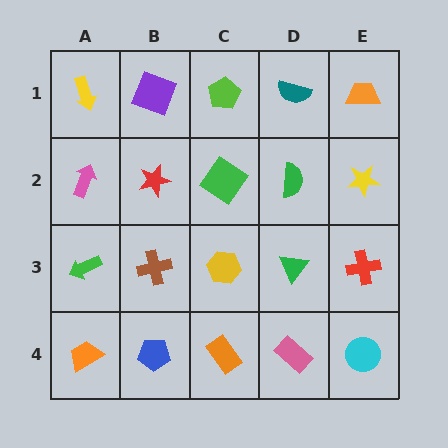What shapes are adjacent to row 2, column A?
A yellow arrow (row 1, column A), a green arrow (row 3, column A), a red star (row 2, column B).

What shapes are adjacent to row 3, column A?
A pink arrow (row 2, column A), an orange trapezoid (row 4, column A), a brown cross (row 3, column B).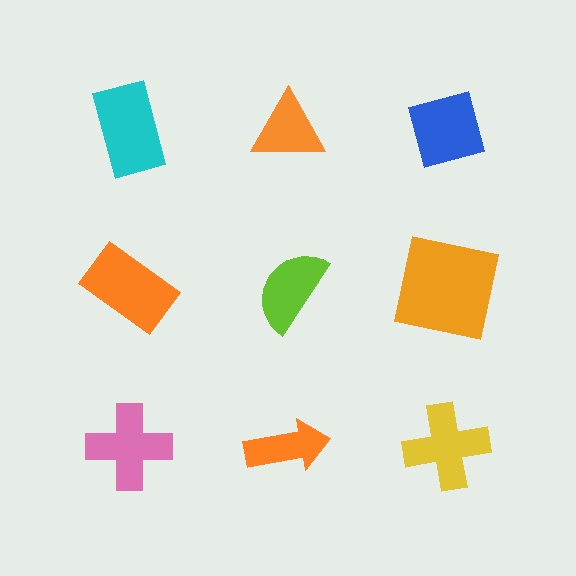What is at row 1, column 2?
An orange triangle.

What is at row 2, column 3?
An orange square.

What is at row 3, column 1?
A pink cross.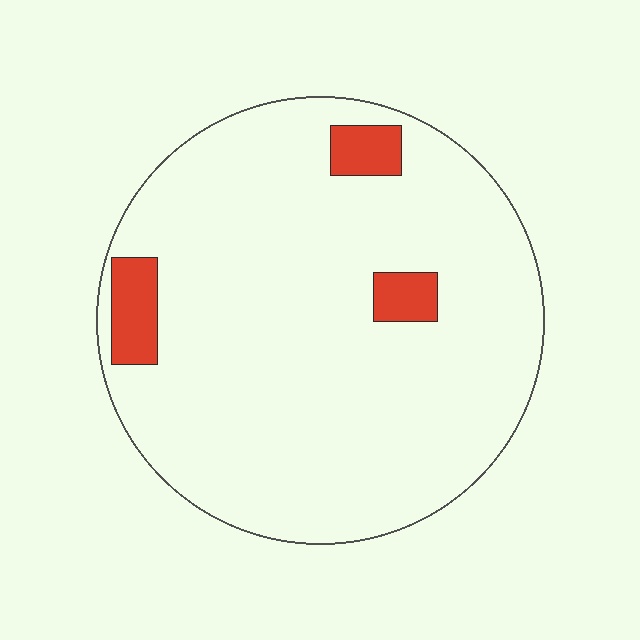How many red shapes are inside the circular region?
3.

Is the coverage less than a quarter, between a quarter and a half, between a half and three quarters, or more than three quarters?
Less than a quarter.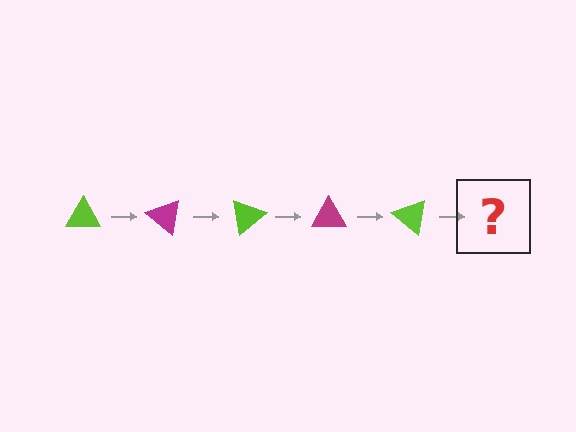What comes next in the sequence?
The next element should be a magenta triangle, rotated 200 degrees from the start.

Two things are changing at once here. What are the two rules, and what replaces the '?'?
The two rules are that it rotates 40 degrees each step and the color cycles through lime and magenta. The '?' should be a magenta triangle, rotated 200 degrees from the start.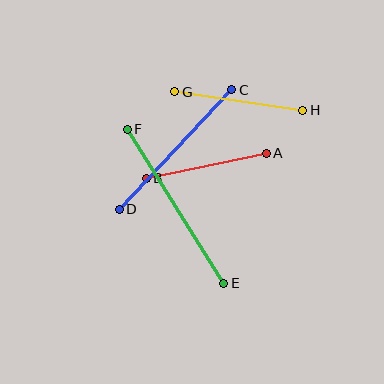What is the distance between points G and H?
The distance is approximately 129 pixels.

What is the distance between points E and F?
The distance is approximately 181 pixels.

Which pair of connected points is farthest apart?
Points E and F are farthest apart.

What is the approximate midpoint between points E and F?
The midpoint is at approximately (176, 206) pixels.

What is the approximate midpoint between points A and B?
The midpoint is at approximately (206, 166) pixels.